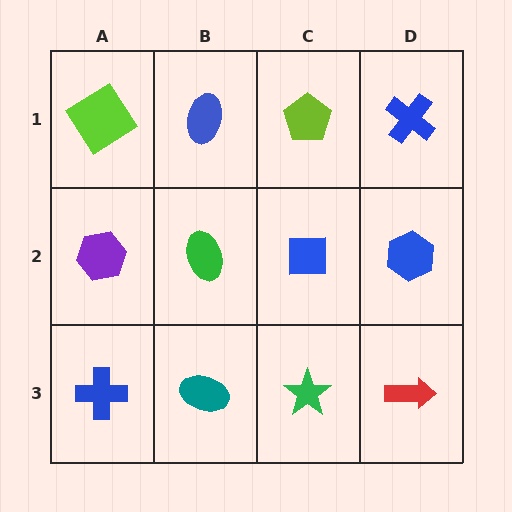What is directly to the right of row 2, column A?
A green ellipse.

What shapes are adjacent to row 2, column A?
A lime diamond (row 1, column A), a blue cross (row 3, column A), a green ellipse (row 2, column B).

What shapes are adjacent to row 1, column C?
A blue square (row 2, column C), a blue ellipse (row 1, column B), a blue cross (row 1, column D).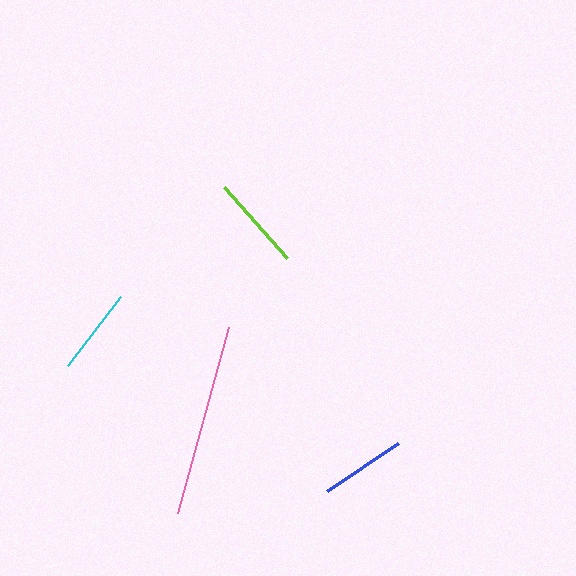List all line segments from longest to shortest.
From longest to shortest: pink, lime, cyan, blue.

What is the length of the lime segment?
The lime segment is approximately 94 pixels long.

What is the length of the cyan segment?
The cyan segment is approximately 87 pixels long.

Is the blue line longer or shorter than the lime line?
The lime line is longer than the blue line.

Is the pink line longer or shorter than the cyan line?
The pink line is longer than the cyan line.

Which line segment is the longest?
The pink line is the longest at approximately 193 pixels.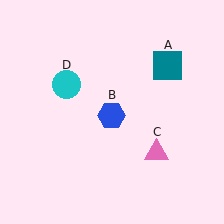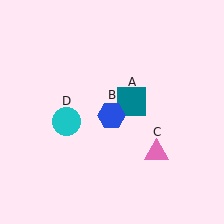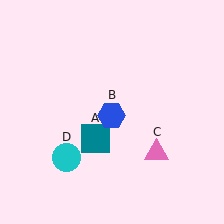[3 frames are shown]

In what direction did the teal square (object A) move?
The teal square (object A) moved down and to the left.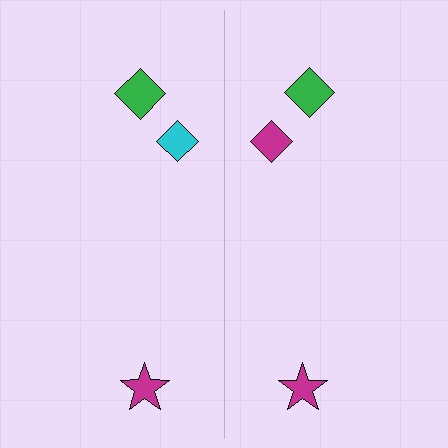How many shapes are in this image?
There are 6 shapes in this image.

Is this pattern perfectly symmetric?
No, the pattern is not perfectly symmetric. The magenta diamond on the right side breaks the symmetry — its mirror counterpart is cyan.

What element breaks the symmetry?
The magenta diamond on the right side breaks the symmetry — its mirror counterpart is cyan.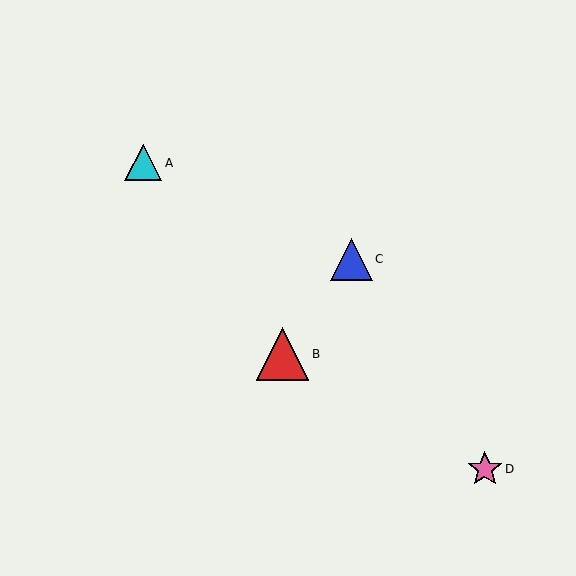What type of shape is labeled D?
Shape D is a pink star.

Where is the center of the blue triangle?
The center of the blue triangle is at (352, 259).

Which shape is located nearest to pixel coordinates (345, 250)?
The blue triangle (labeled C) at (352, 259) is nearest to that location.